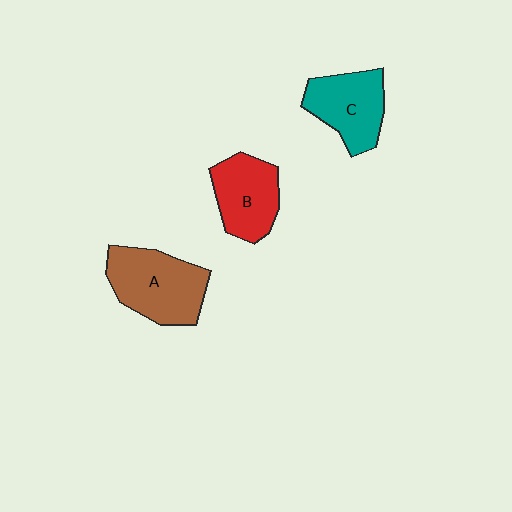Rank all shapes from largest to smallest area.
From largest to smallest: A (brown), C (teal), B (red).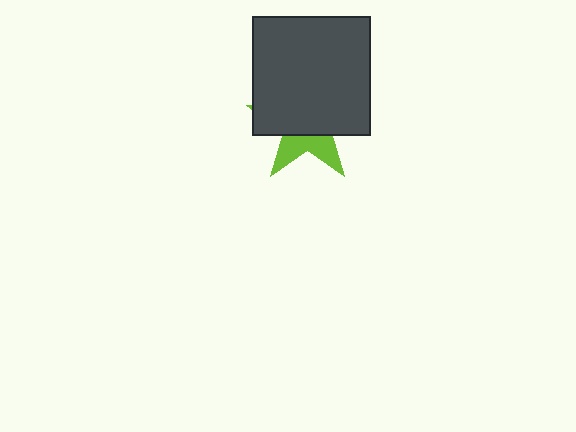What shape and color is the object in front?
The object in front is a dark gray square.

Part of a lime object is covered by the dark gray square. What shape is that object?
It is a star.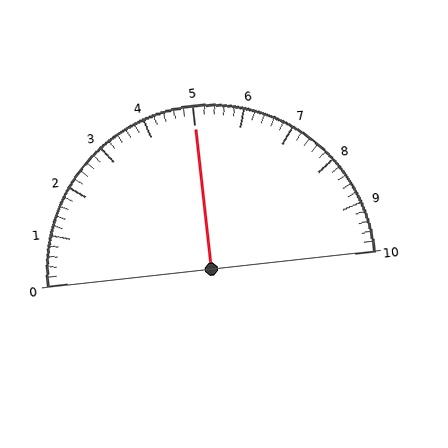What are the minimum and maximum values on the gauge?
The gauge ranges from 0 to 10.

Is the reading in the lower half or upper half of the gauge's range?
The reading is in the upper half of the range (0 to 10).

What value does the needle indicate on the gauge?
The needle indicates approximately 5.0.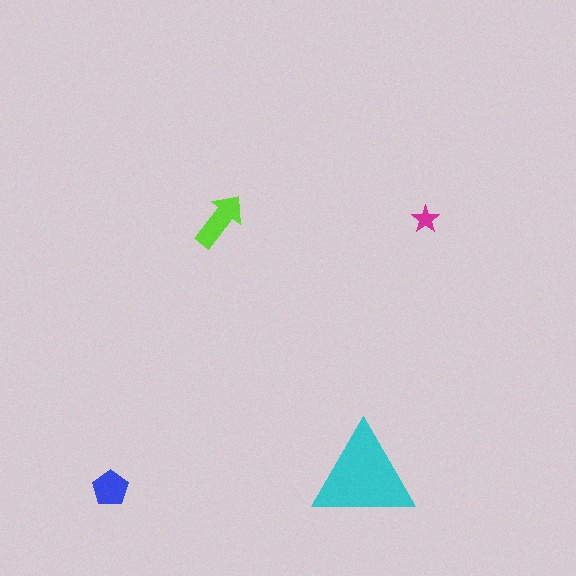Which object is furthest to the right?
The magenta star is rightmost.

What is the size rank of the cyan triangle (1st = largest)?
1st.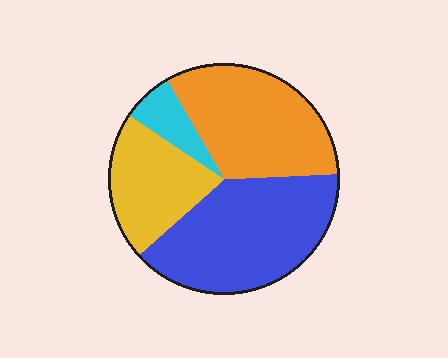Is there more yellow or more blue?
Blue.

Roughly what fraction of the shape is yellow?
Yellow takes up between a sixth and a third of the shape.